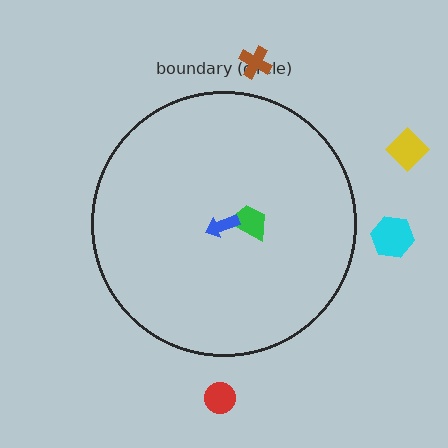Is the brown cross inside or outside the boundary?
Outside.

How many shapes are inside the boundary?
2 inside, 4 outside.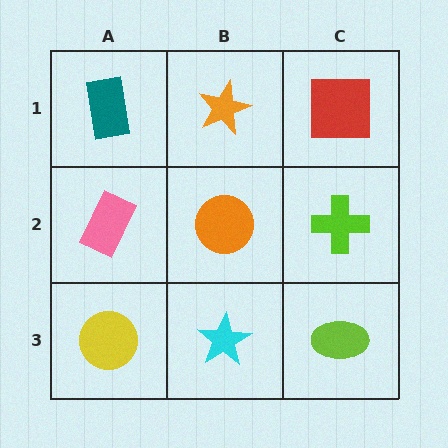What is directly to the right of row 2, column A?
An orange circle.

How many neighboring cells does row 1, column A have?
2.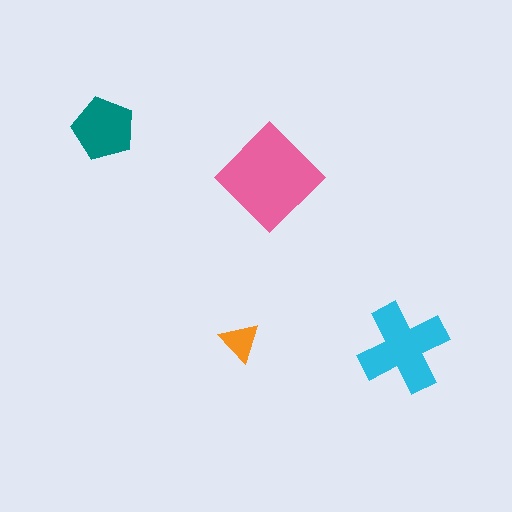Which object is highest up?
The teal pentagon is topmost.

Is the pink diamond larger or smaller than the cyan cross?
Larger.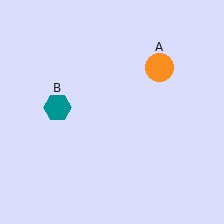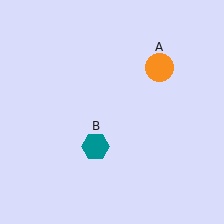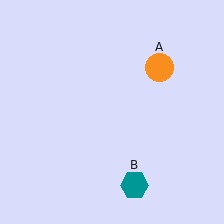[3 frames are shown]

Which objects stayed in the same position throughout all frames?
Orange circle (object A) remained stationary.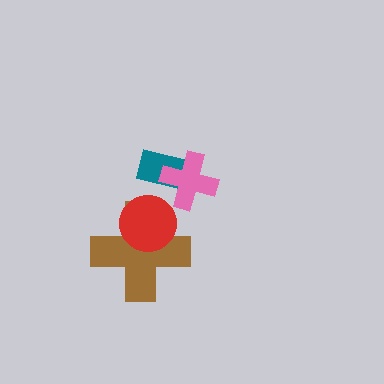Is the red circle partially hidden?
No, no other shape covers it.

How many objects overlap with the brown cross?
1 object overlaps with the brown cross.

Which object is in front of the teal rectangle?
The pink cross is in front of the teal rectangle.